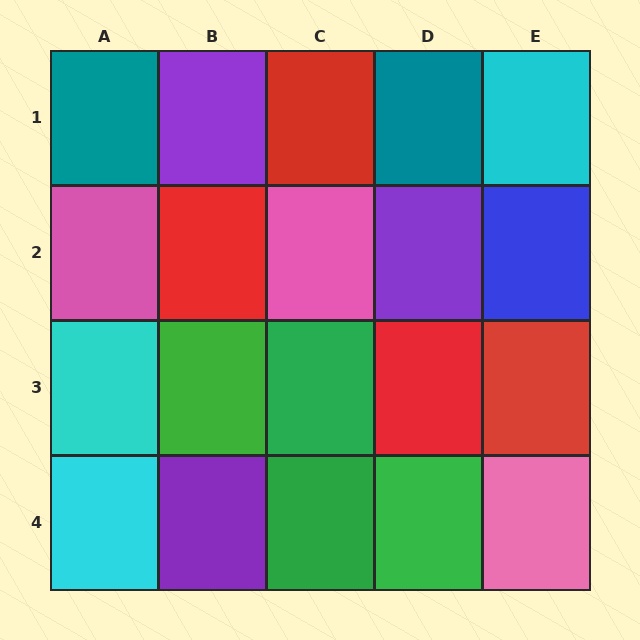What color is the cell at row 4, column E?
Pink.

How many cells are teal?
2 cells are teal.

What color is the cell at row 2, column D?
Purple.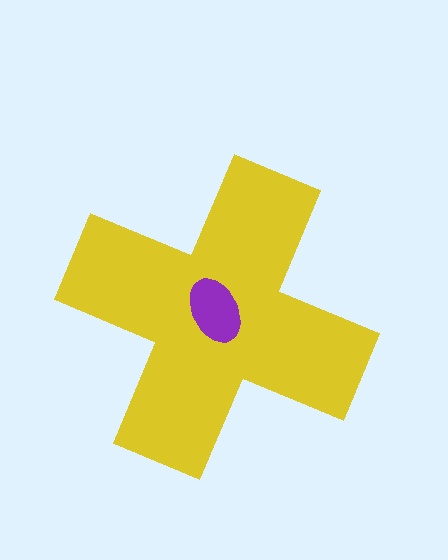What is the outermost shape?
The yellow cross.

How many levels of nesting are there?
2.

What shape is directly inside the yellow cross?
The purple ellipse.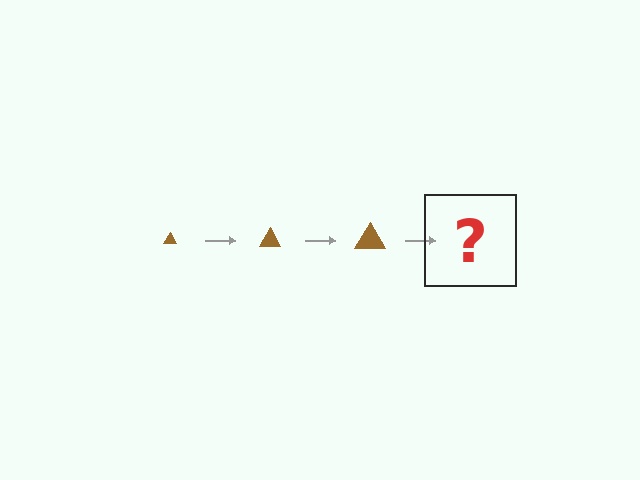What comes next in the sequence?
The next element should be a brown triangle, larger than the previous one.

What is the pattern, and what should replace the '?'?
The pattern is that the triangle gets progressively larger each step. The '?' should be a brown triangle, larger than the previous one.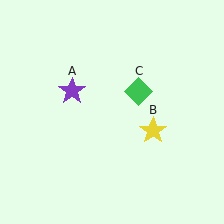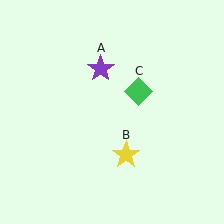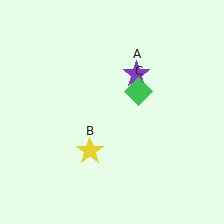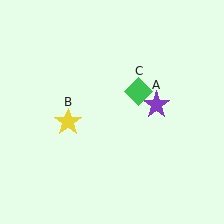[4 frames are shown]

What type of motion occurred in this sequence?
The purple star (object A), yellow star (object B) rotated clockwise around the center of the scene.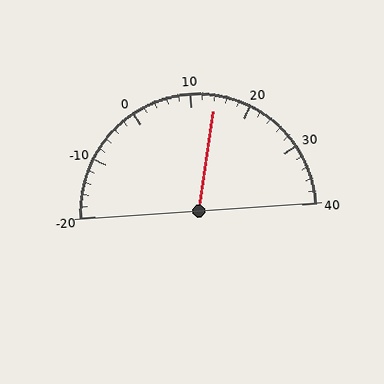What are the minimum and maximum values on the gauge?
The gauge ranges from -20 to 40.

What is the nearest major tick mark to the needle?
The nearest major tick mark is 10.